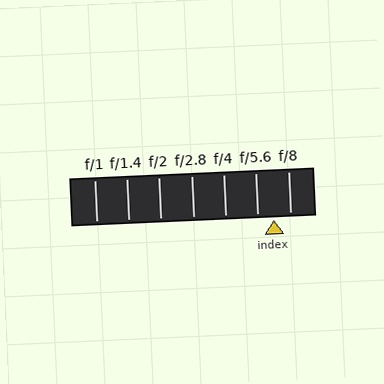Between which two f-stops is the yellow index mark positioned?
The index mark is between f/5.6 and f/8.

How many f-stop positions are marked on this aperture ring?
There are 7 f-stop positions marked.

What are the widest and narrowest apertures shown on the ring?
The widest aperture shown is f/1 and the narrowest is f/8.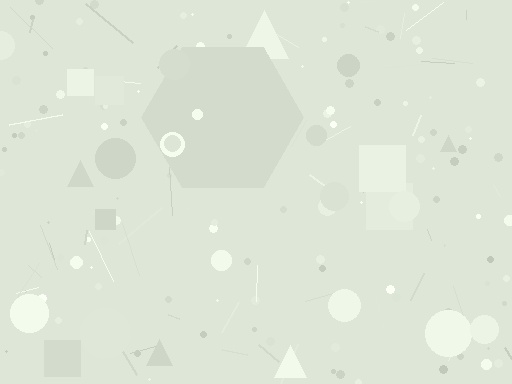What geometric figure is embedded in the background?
A hexagon is embedded in the background.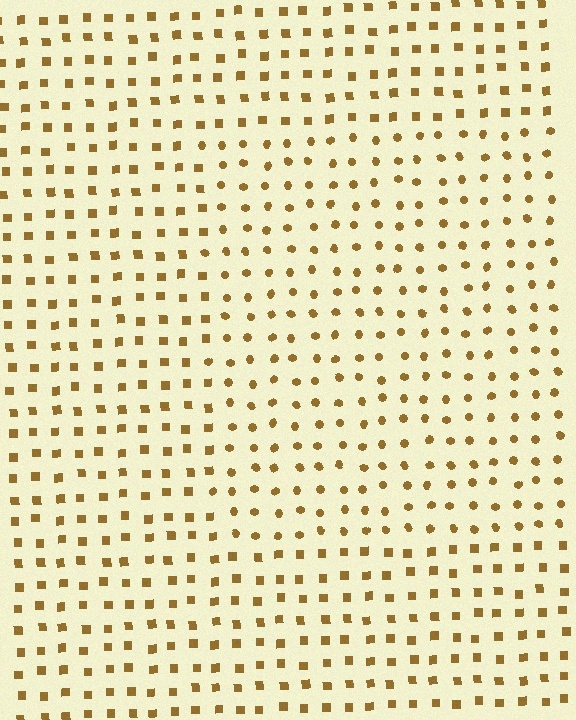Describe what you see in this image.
The image is filled with small brown elements arranged in a uniform grid. A rectangle-shaped region contains circles, while the surrounding area contains squares. The boundary is defined purely by the change in element shape.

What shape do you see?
I see a rectangle.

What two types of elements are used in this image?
The image uses circles inside the rectangle region and squares outside it.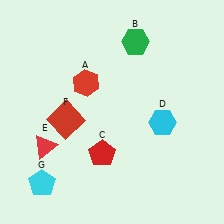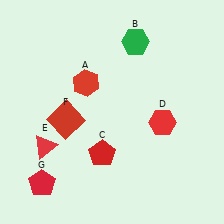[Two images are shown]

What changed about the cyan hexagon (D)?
In Image 1, D is cyan. In Image 2, it changed to red.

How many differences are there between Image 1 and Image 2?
There are 2 differences between the two images.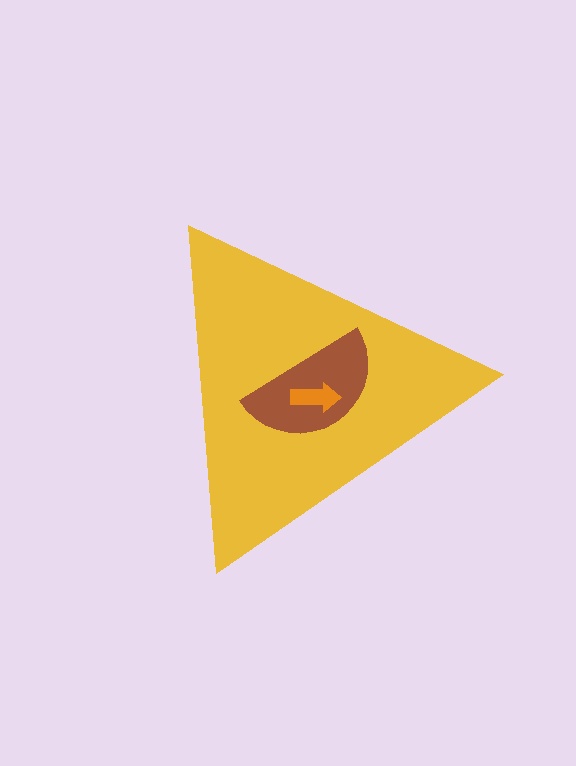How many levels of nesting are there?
3.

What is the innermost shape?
The orange arrow.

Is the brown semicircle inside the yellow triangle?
Yes.